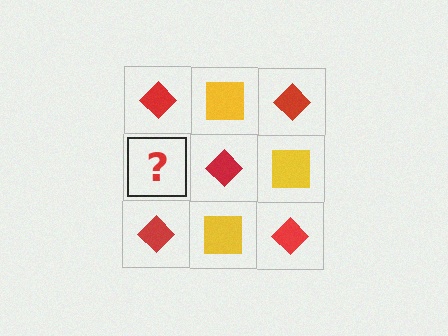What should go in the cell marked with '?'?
The missing cell should contain a yellow square.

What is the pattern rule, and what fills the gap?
The rule is that it alternates red diamond and yellow square in a checkerboard pattern. The gap should be filled with a yellow square.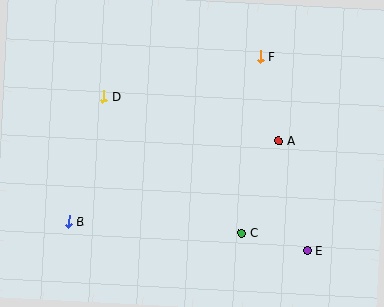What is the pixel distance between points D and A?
The distance between D and A is 180 pixels.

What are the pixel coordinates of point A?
Point A is at (278, 141).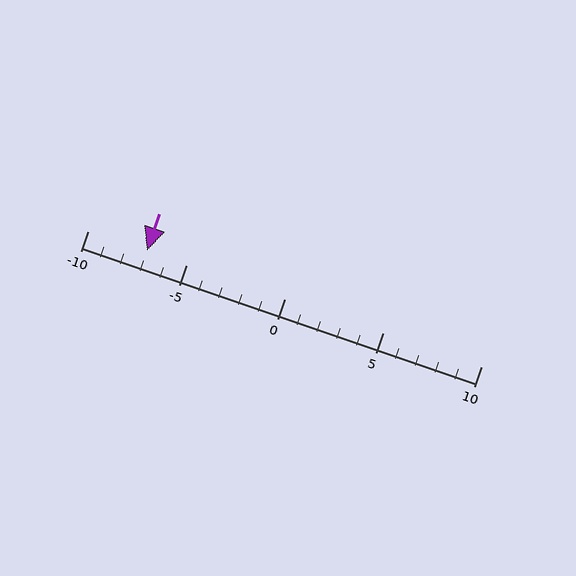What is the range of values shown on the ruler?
The ruler shows values from -10 to 10.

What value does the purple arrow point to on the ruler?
The purple arrow points to approximately -7.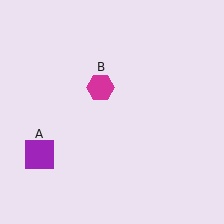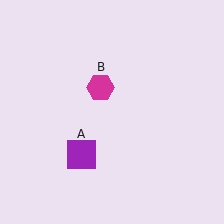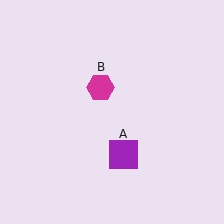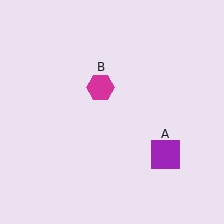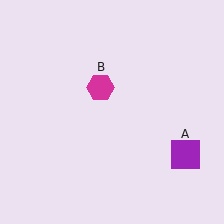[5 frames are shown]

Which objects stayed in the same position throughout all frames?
Magenta hexagon (object B) remained stationary.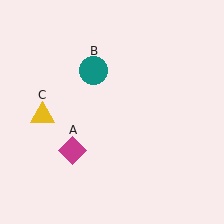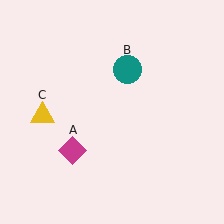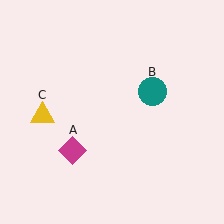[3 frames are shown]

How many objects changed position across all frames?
1 object changed position: teal circle (object B).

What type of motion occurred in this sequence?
The teal circle (object B) rotated clockwise around the center of the scene.